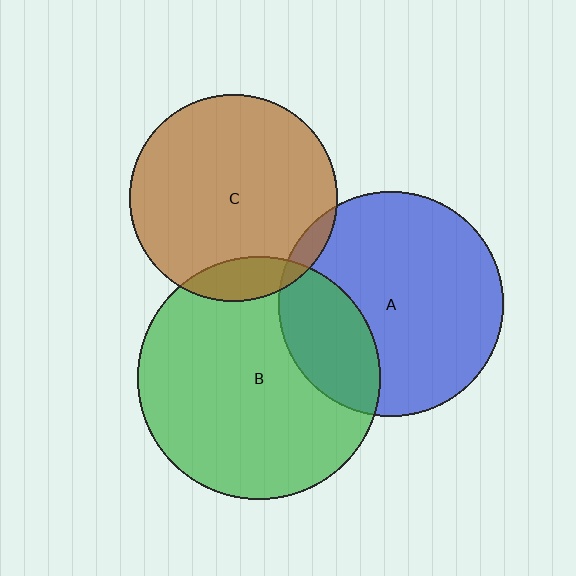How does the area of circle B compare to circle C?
Approximately 1.4 times.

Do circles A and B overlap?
Yes.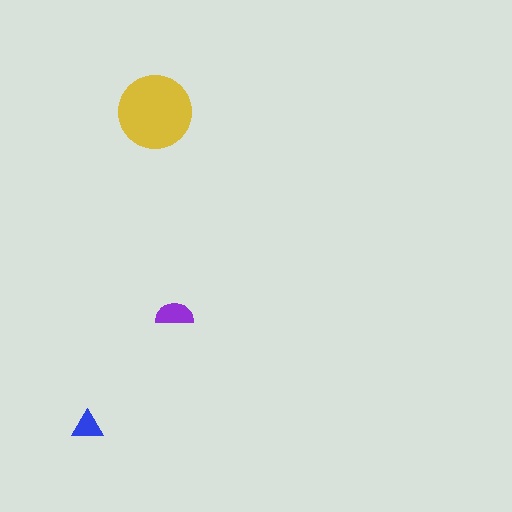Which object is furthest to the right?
The purple semicircle is rightmost.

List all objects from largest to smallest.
The yellow circle, the purple semicircle, the blue triangle.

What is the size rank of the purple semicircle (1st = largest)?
2nd.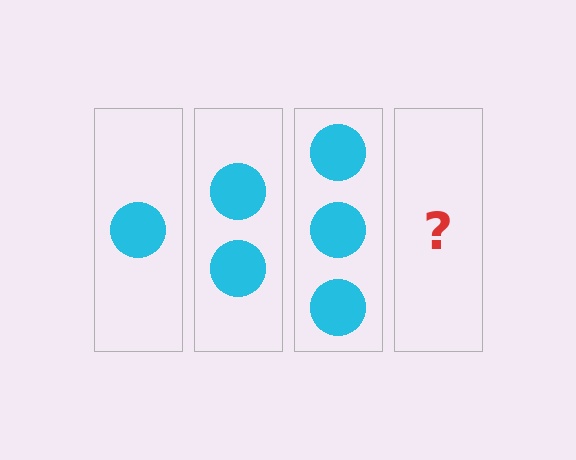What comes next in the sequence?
The next element should be 4 circles.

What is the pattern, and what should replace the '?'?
The pattern is that each step adds one more circle. The '?' should be 4 circles.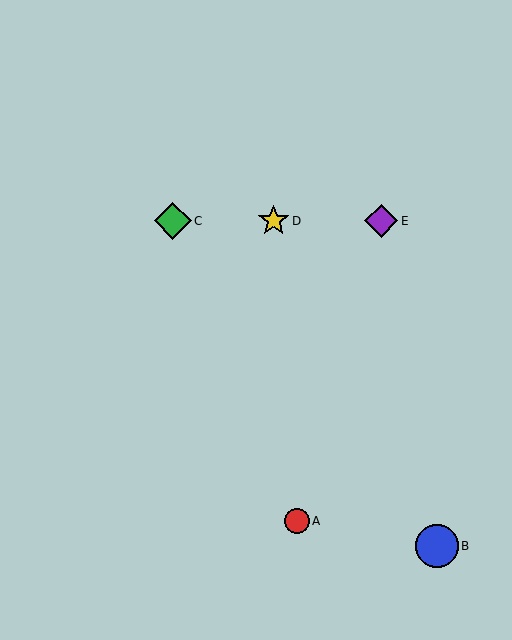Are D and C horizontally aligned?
Yes, both are at y≈221.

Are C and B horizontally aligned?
No, C is at y≈221 and B is at y≈546.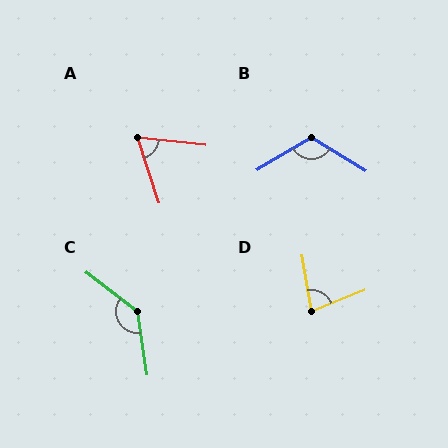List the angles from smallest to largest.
A (65°), D (78°), B (118°), C (136°).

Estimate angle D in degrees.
Approximately 78 degrees.